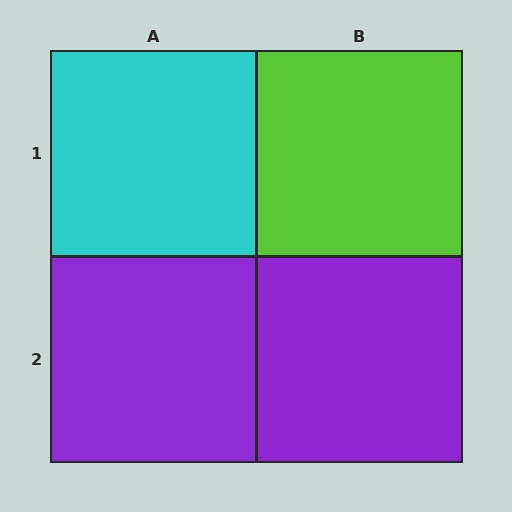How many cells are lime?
1 cell is lime.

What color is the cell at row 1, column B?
Lime.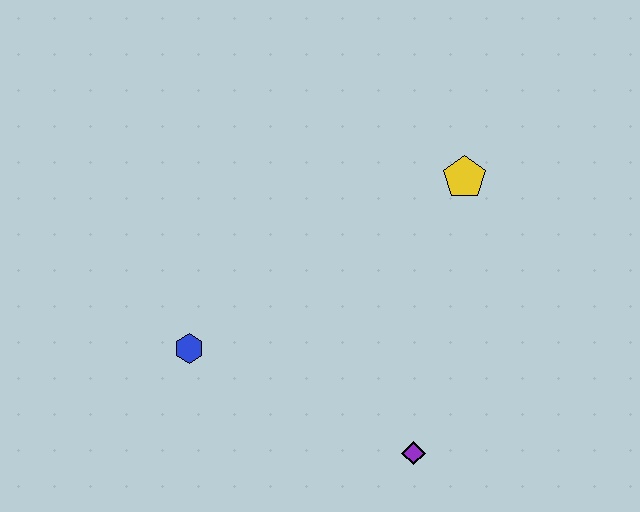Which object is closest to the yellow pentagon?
The purple diamond is closest to the yellow pentagon.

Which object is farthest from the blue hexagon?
The yellow pentagon is farthest from the blue hexagon.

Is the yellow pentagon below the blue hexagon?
No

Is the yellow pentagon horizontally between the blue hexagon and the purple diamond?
No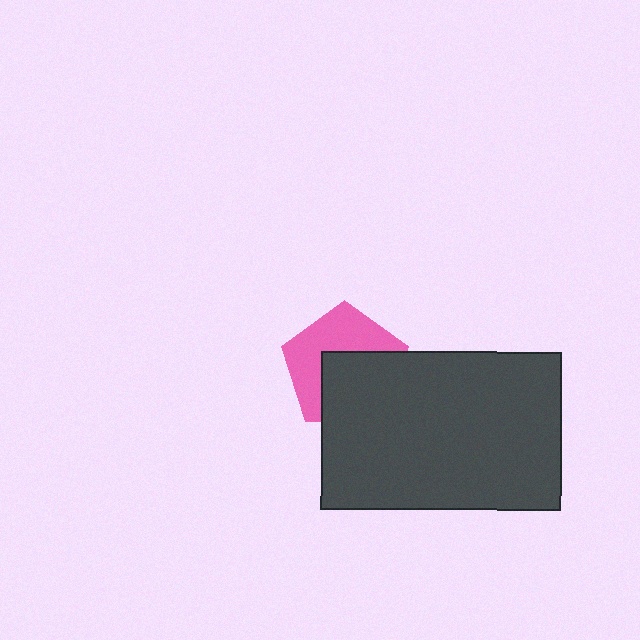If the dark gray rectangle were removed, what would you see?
You would see the complete pink pentagon.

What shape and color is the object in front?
The object in front is a dark gray rectangle.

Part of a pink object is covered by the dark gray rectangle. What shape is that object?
It is a pentagon.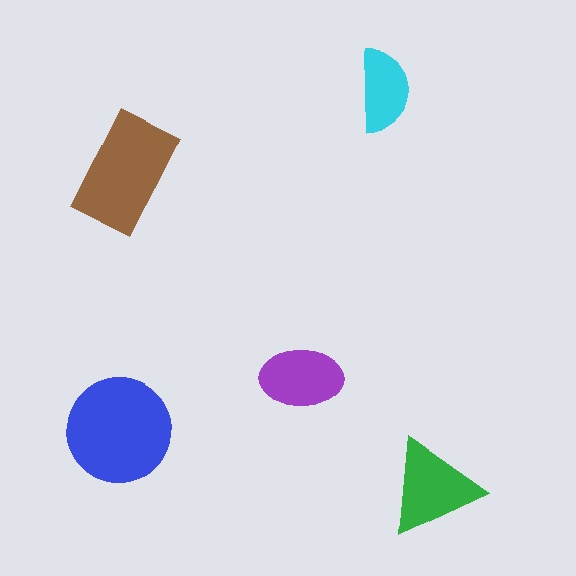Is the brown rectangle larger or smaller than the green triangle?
Larger.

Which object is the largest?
The blue circle.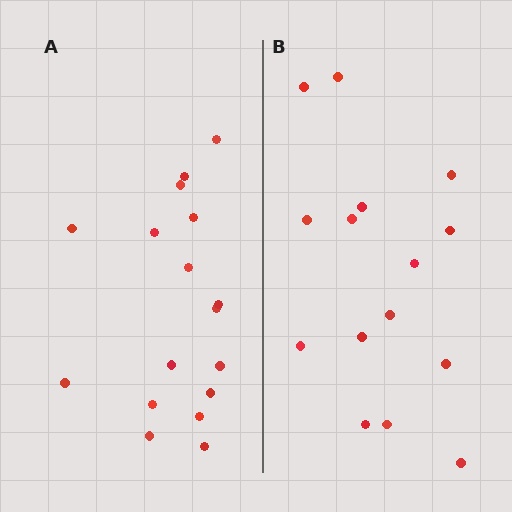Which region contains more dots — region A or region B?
Region A (the left region) has more dots.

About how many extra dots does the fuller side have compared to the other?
Region A has just a few more — roughly 2 or 3 more dots than region B.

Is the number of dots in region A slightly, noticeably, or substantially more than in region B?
Region A has only slightly more — the two regions are fairly close. The ratio is roughly 1.1 to 1.